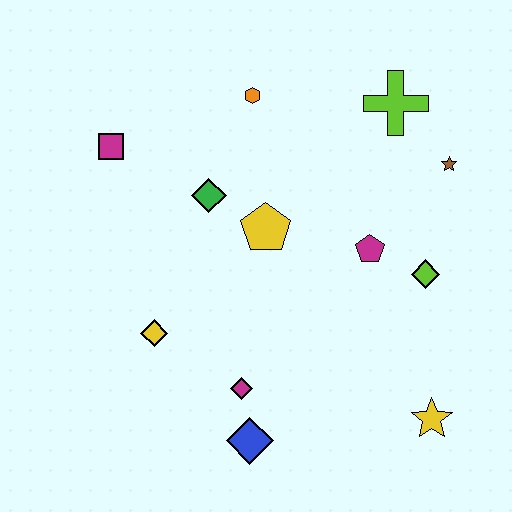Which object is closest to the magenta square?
The green diamond is closest to the magenta square.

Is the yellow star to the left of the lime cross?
No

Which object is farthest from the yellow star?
The magenta square is farthest from the yellow star.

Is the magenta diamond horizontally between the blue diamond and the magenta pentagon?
No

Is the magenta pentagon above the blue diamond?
Yes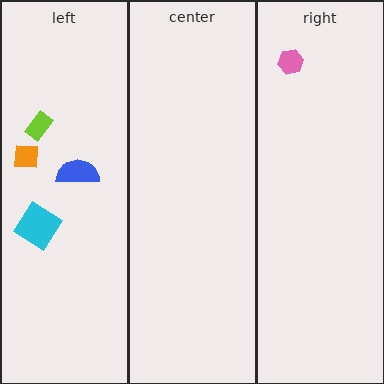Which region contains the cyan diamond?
The left region.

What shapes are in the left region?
The lime rectangle, the orange square, the blue semicircle, the cyan diamond.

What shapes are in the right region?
The pink hexagon.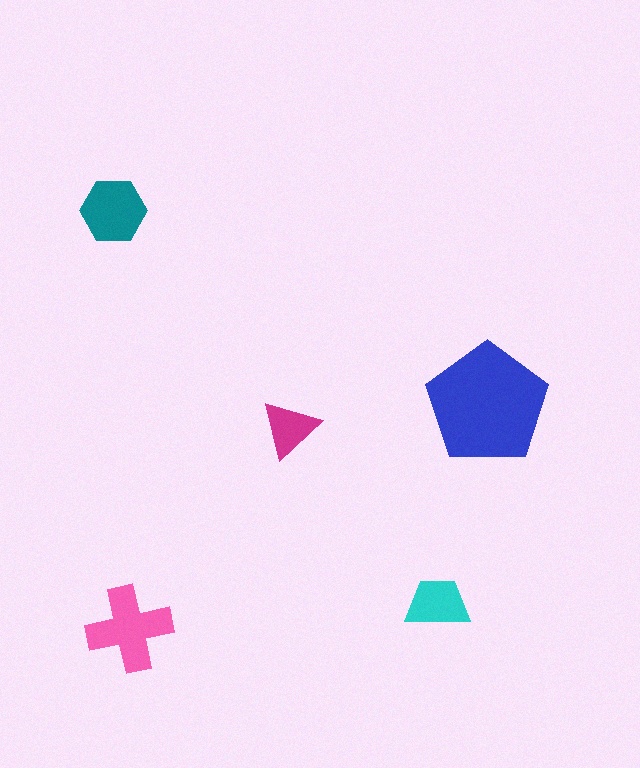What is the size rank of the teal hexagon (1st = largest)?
3rd.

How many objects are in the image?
There are 5 objects in the image.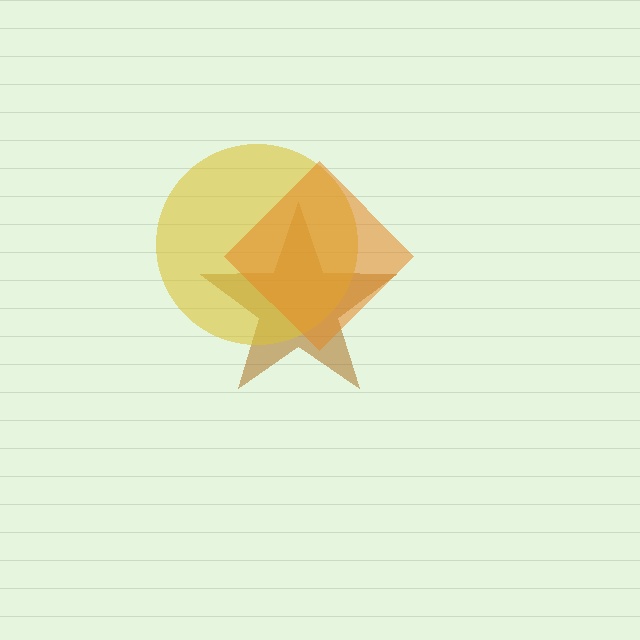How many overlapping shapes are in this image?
There are 3 overlapping shapes in the image.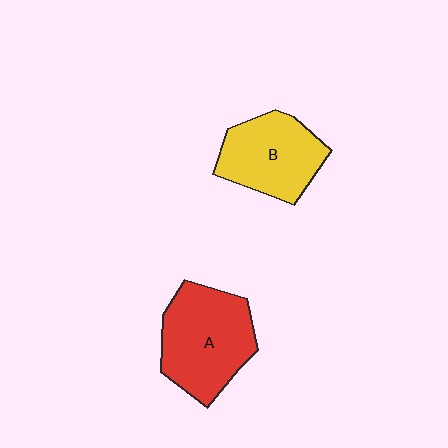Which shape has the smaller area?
Shape B (yellow).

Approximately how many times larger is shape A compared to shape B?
Approximately 1.2 times.